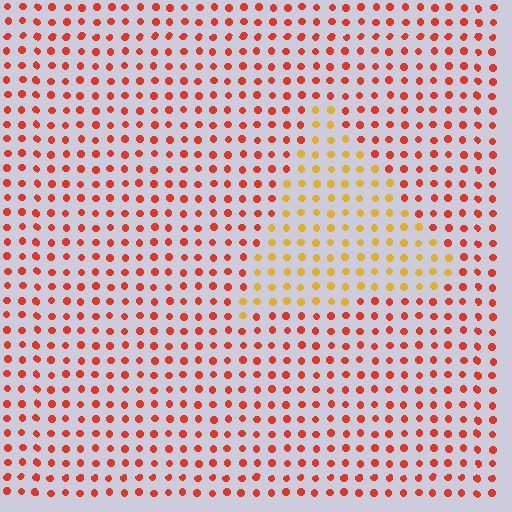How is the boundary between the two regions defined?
The boundary is defined purely by a slight shift in hue (about 40 degrees). Spacing, size, and orientation are identical on both sides.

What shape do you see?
I see a triangle.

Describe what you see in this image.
The image is filled with small red elements in a uniform arrangement. A triangle-shaped region is visible where the elements are tinted to a slightly different hue, forming a subtle color boundary.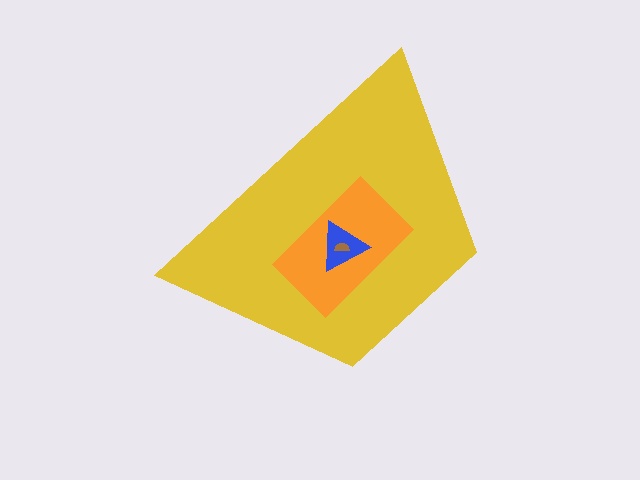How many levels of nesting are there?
4.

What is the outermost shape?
The yellow trapezoid.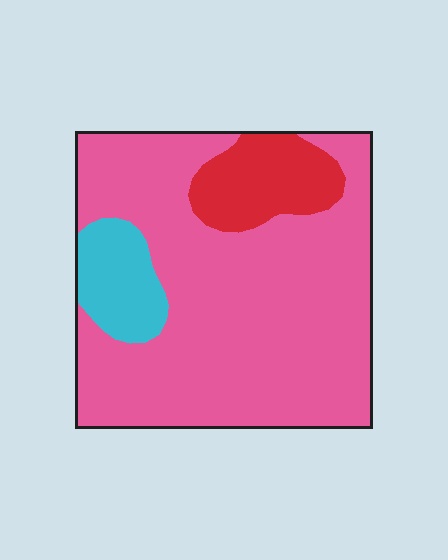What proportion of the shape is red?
Red covers about 15% of the shape.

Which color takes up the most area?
Pink, at roughly 75%.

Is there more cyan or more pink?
Pink.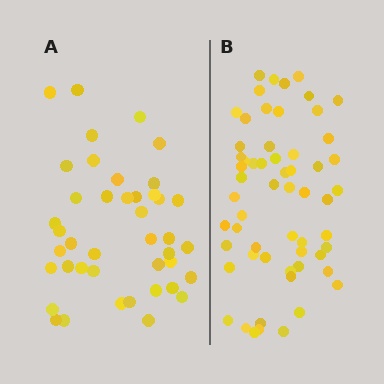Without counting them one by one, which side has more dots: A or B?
Region B (the right region) has more dots.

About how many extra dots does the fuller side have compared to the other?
Region B has approximately 15 more dots than region A.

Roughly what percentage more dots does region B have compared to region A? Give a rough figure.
About 40% more.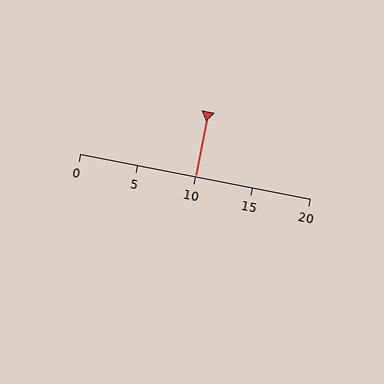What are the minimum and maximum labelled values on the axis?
The axis runs from 0 to 20.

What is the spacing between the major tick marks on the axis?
The major ticks are spaced 5 apart.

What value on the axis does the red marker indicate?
The marker indicates approximately 10.